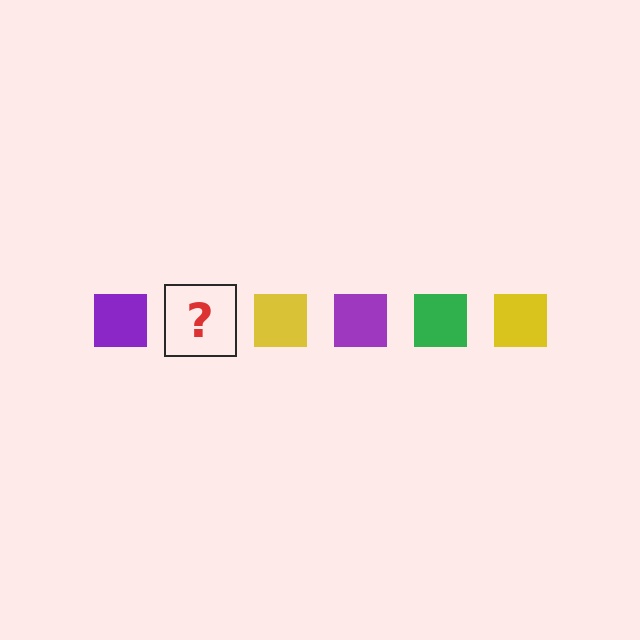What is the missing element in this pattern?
The missing element is a green square.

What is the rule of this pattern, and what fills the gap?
The rule is that the pattern cycles through purple, green, yellow squares. The gap should be filled with a green square.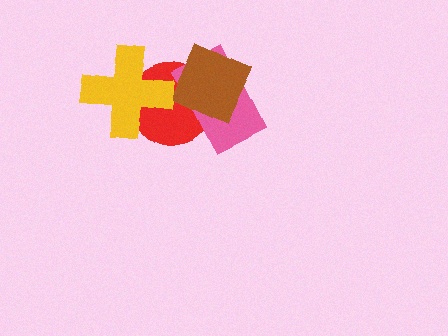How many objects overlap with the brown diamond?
2 objects overlap with the brown diamond.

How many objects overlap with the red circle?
3 objects overlap with the red circle.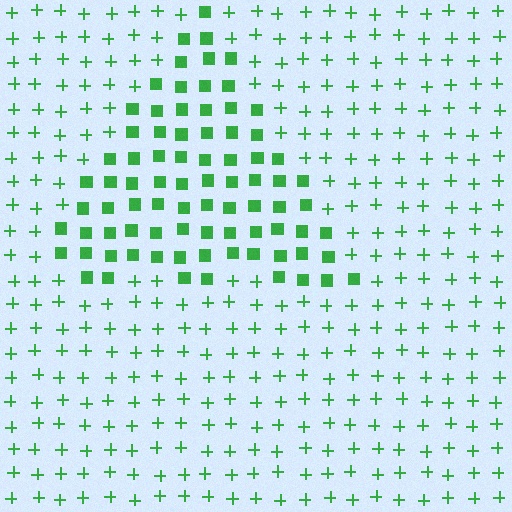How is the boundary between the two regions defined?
The boundary is defined by a change in element shape: squares inside vs. plus signs outside. All elements share the same color and spacing.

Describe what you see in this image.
The image is filled with small green elements arranged in a uniform grid. A triangle-shaped region contains squares, while the surrounding area contains plus signs. The boundary is defined purely by the change in element shape.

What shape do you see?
I see a triangle.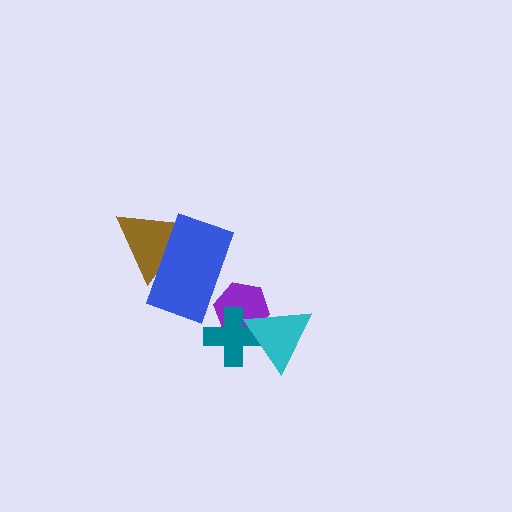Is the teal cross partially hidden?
Yes, it is partially covered by another shape.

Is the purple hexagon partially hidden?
Yes, it is partially covered by another shape.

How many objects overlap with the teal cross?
2 objects overlap with the teal cross.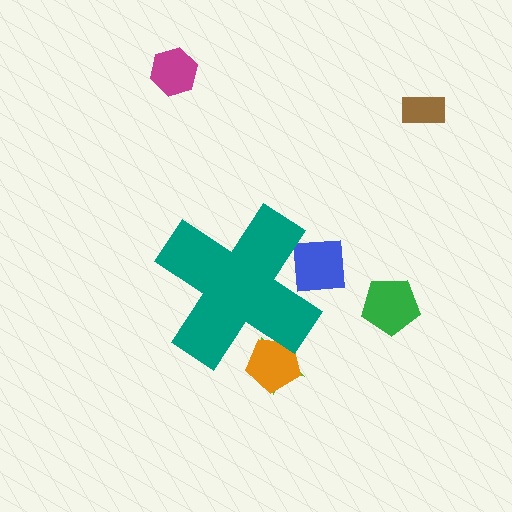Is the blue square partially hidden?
Yes, the blue square is partially hidden behind the teal cross.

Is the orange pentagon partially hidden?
Yes, the orange pentagon is partially hidden behind the teal cross.